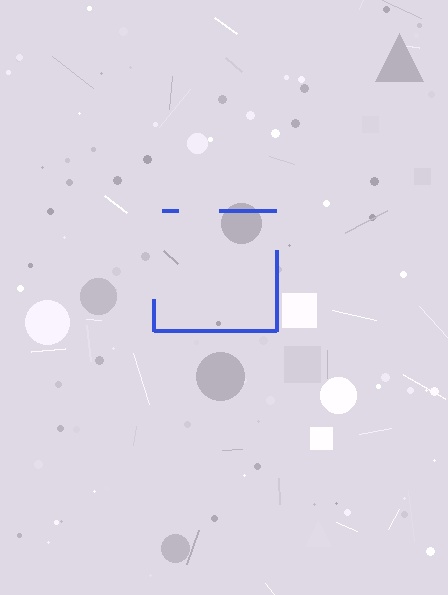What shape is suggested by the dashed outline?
The dashed outline suggests a square.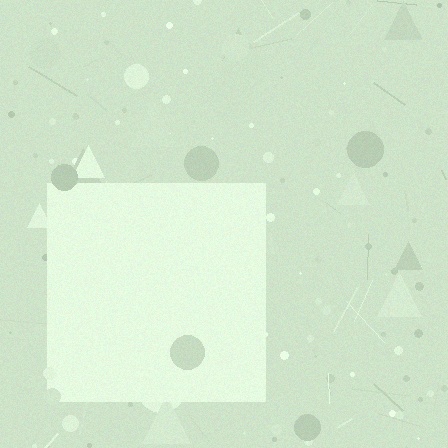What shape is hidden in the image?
A square is hidden in the image.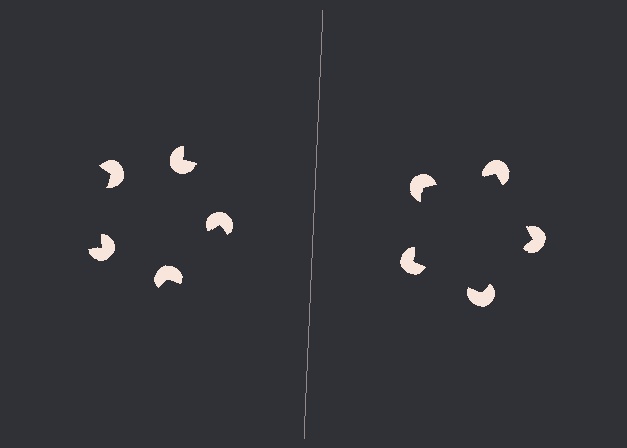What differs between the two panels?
The pac-man discs are positioned identically on both sides; only the wedge orientations differ. On the right they align to a pentagon; on the left they are misaligned.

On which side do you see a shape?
An illusory pentagon appears on the right side. On the left side the wedge cuts are rotated, so no coherent shape forms.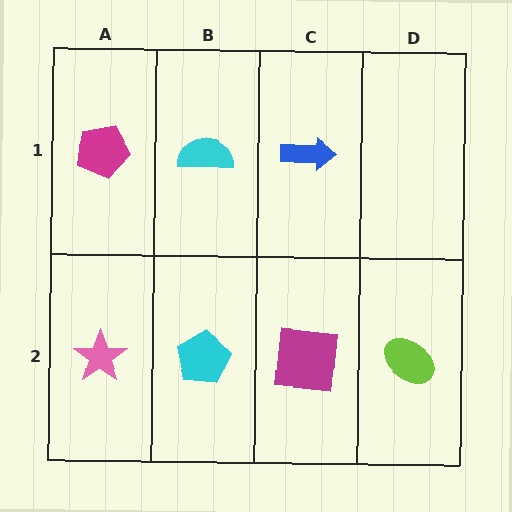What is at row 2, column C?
A magenta square.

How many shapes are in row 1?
3 shapes.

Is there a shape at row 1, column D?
No, that cell is empty.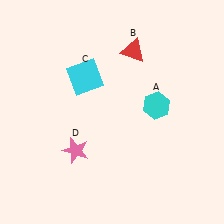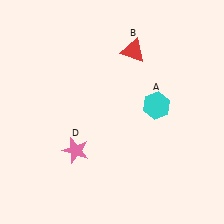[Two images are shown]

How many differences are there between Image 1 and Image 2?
There is 1 difference between the two images.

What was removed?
The cyan square (C) was removed in Image 2.